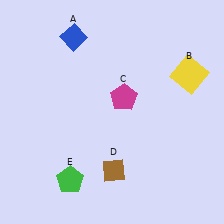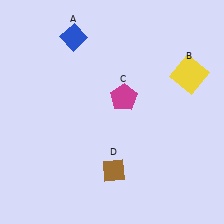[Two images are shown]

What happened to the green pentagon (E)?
The green pentagon (E) was removed in Image 2. It was in the bottom-left area of Image 1.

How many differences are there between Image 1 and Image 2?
There is 1 difference between the two images.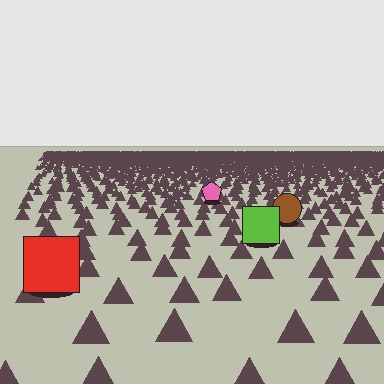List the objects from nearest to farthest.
From nearest to farthest: the red square, the lime square, the brown circle, the pink pentagon.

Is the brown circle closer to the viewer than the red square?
No. The red square is closer — you can tell from the texture gradient: the ground texture is coarser near it.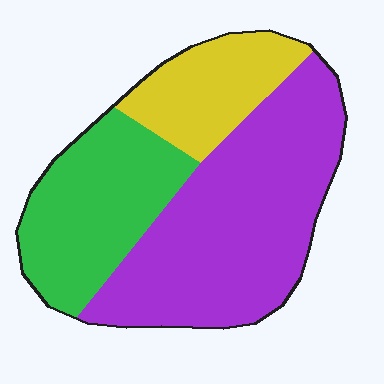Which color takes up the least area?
Yellow, at roughly 20%.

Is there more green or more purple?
Purple.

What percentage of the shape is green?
Green covers about 30% of the shape.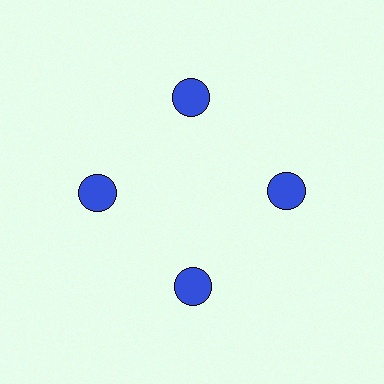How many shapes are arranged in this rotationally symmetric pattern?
There are 4 shapes, arranged in 4 groups of 1.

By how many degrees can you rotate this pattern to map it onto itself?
The pattern maps onto itself every 90 degrees of rotation.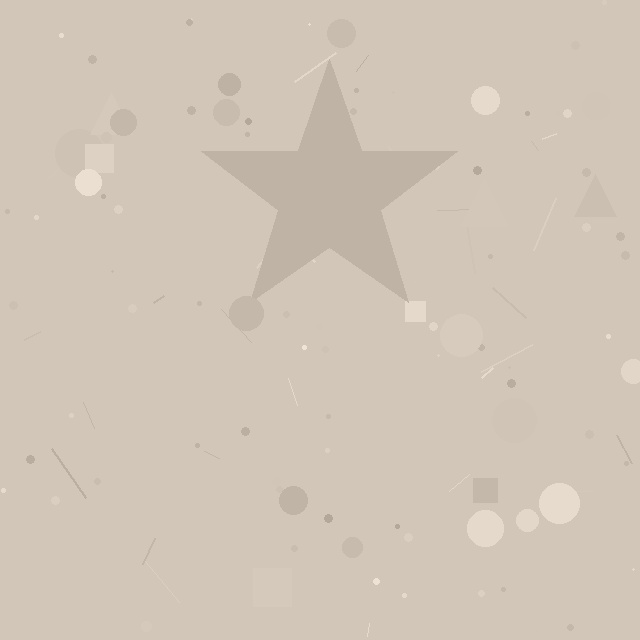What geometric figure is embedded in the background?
A star is embedded in the background.